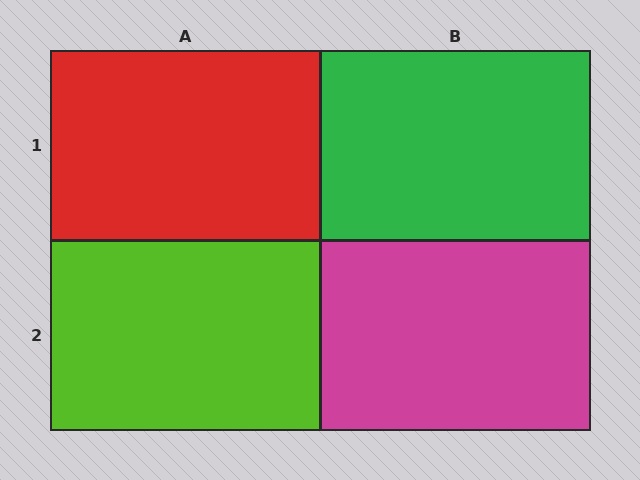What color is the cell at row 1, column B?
Green.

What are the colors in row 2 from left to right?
Lime, magenta.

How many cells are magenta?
1 cell is magenta.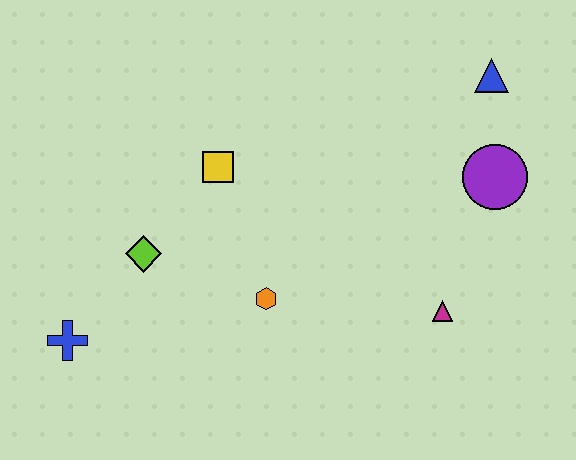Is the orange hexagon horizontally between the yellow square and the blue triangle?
Yes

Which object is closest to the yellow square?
The lime diamond is closest to the yellow square.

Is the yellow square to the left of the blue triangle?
Yes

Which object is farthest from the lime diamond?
The blue triangle is farthest from the lime diamond.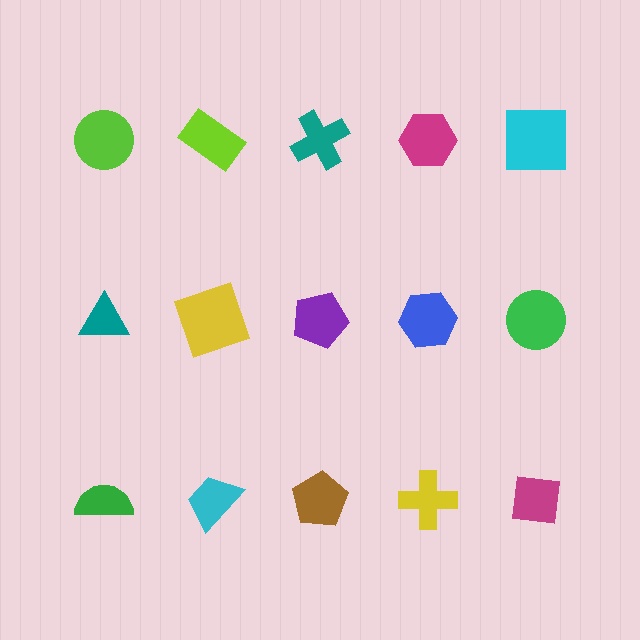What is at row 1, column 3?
A teal cross.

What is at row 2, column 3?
A purple pentagon.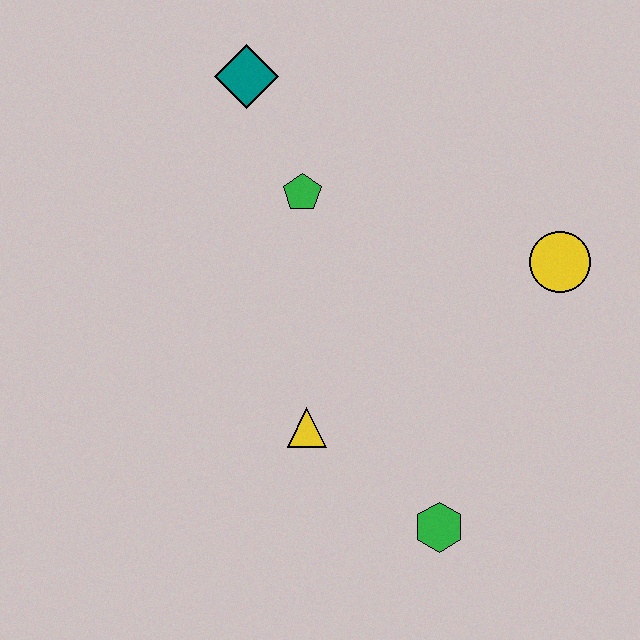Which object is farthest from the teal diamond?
The green hexagon is farthest from the teal diamond.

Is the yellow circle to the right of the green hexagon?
Yes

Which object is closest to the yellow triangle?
The green hexagon is closest to the yellow triangle.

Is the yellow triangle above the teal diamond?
No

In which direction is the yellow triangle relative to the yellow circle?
The yellow triangle is to the left of the yellow circle.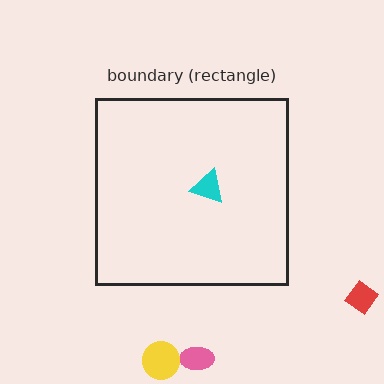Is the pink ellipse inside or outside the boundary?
Outside.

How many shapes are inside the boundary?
1 inside, 3 outside.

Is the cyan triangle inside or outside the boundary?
Inside.